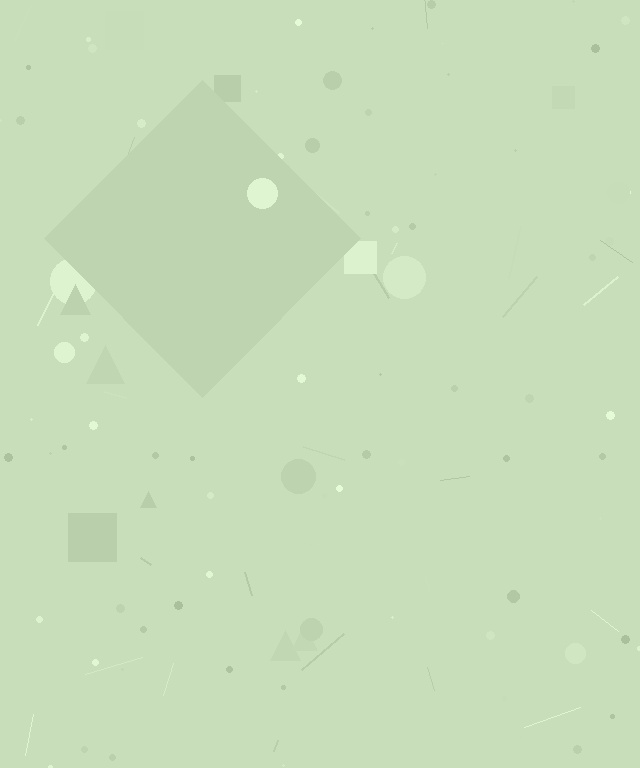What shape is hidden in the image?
A diamond is hidden in the image.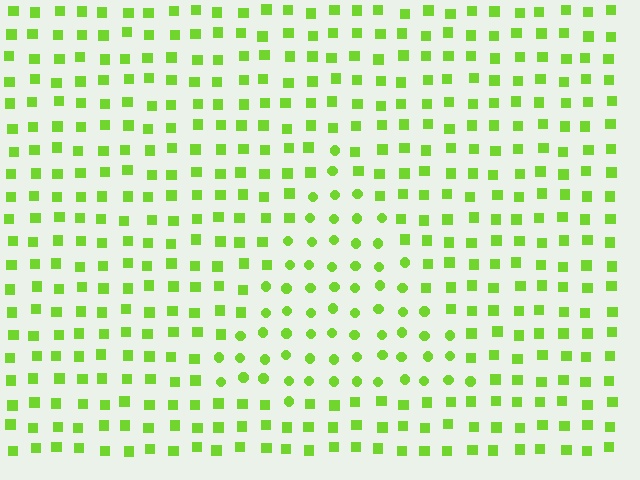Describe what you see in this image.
The image is filled with small lime elements arranged in a uniform grid. A triangle-shaped region contains circles, while the surrounding area contains squares. The boundary is defined purely by the change in element shape.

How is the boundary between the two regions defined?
The boundary is defined by a change in element shape: circles inside vs. squares outside. All elements share the same color and spacing.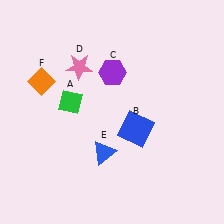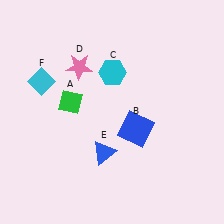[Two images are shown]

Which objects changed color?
C changed from purple to cyan. F changed from orange to cyan.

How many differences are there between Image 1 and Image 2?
There are 2 differences between the two images.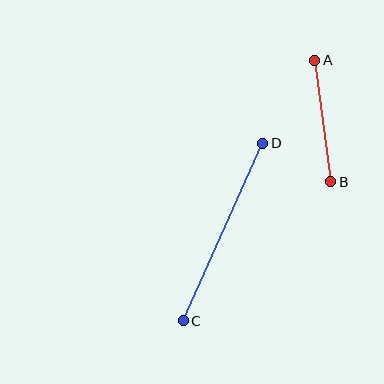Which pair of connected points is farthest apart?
Points C and D are farthest apart.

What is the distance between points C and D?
The distance is approximately 194 pixels.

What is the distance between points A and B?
The distance is approximately 122 pixels.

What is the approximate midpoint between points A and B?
The midpoint is at approximately (323, 121) pixels.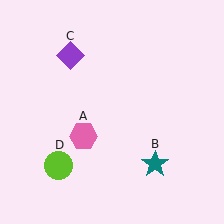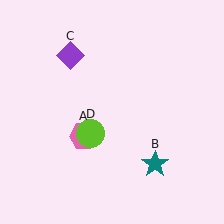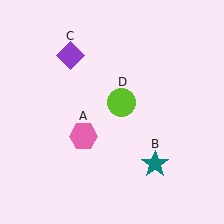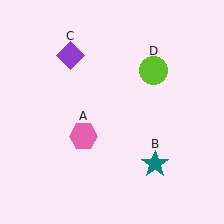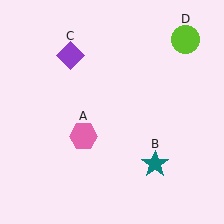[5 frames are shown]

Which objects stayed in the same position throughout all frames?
Pink hexagon (object A) and teal star (object B) and purple diamond (object C) remained stationary.